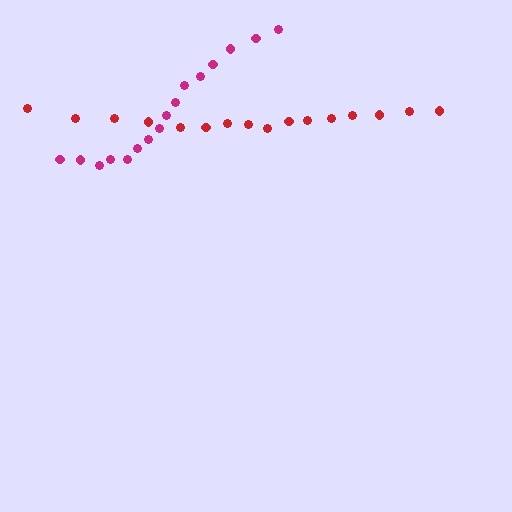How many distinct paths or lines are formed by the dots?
There are 2 distinct paths.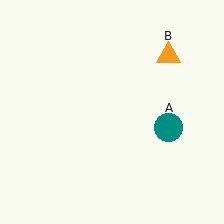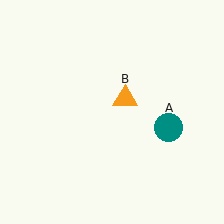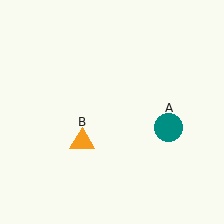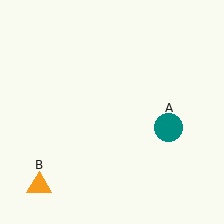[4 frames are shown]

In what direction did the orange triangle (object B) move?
The orange triangle (object B) moved down and to the left.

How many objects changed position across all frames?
1 object changed position: orange triangle (object B).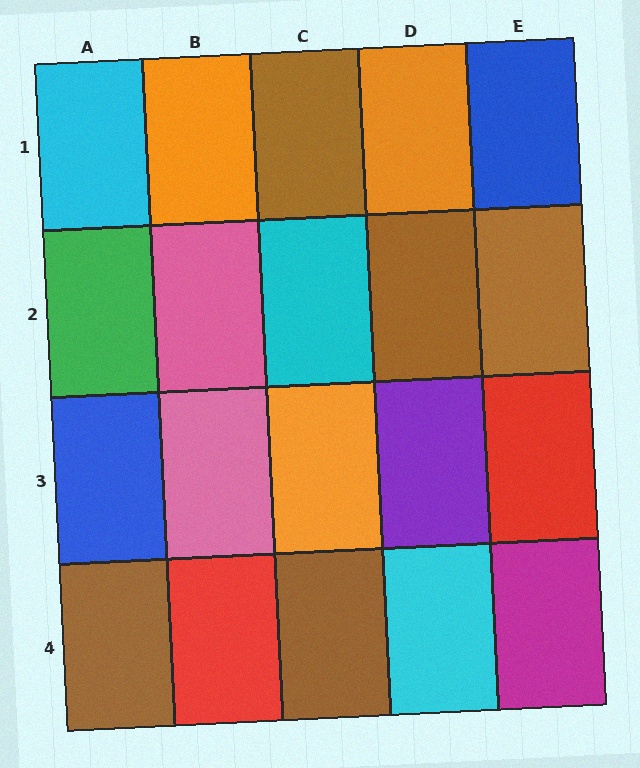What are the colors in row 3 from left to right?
Blue, pink, orange, purple, red.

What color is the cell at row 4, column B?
Red.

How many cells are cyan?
3 cells are cyan.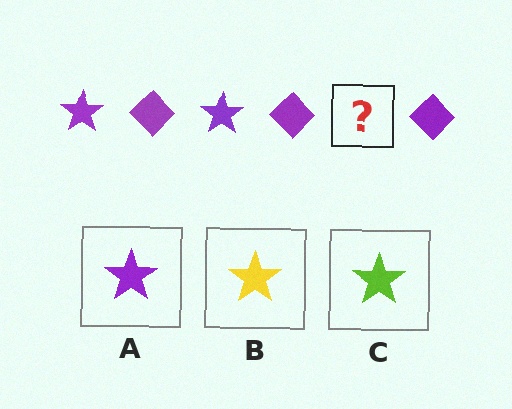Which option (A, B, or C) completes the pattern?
A.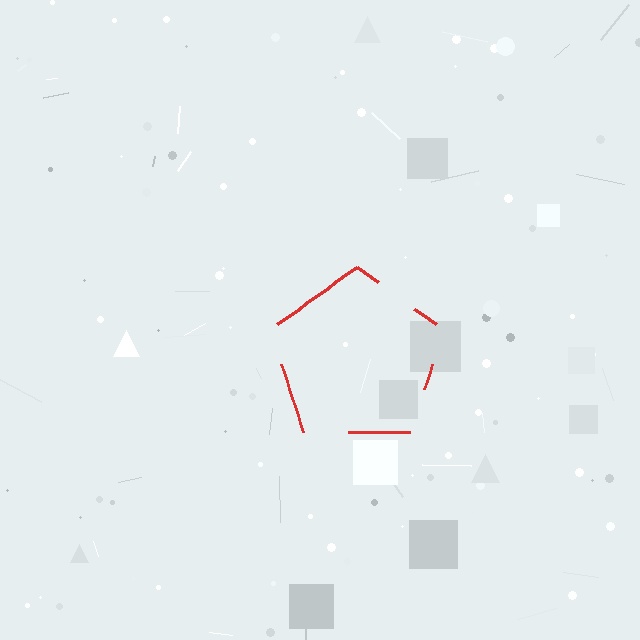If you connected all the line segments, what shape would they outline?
They would outline a pentagon.